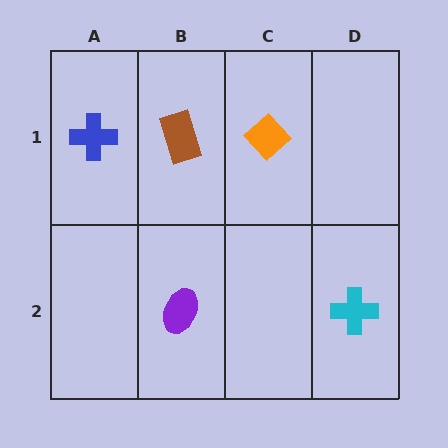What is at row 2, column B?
A purple ellipse.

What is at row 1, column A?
A blue cross.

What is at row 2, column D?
A cyan cross.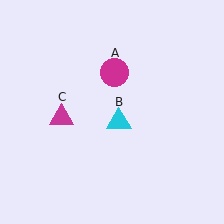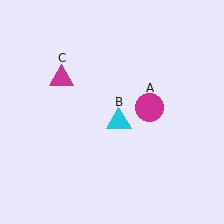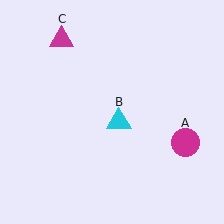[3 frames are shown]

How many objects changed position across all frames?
2 objects changed position: magenta circle (object A), magenta triangle (object C).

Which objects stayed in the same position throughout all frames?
Cyan triangle (object B) remained stationary.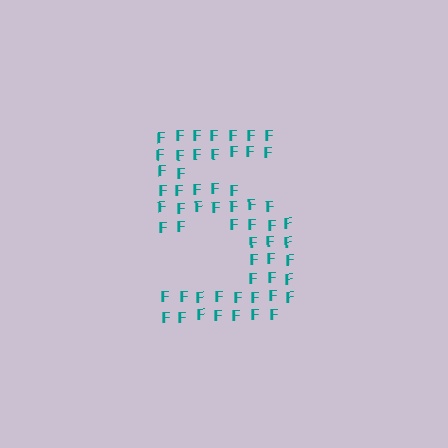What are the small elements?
The small elements are letter F's.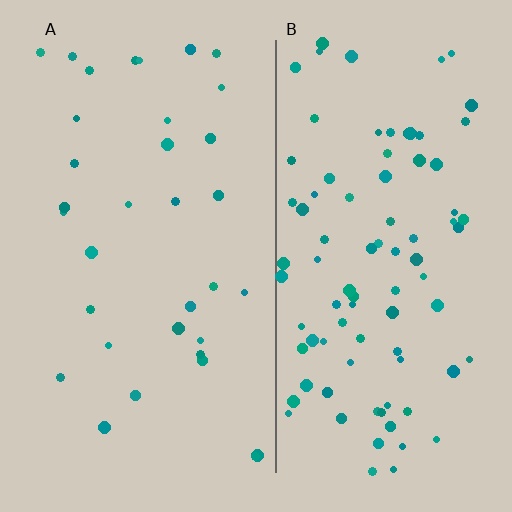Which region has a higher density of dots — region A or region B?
B (the right).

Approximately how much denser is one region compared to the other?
Approximately 2.6× — region B over region A.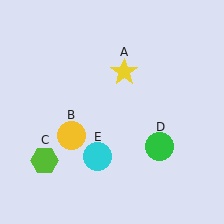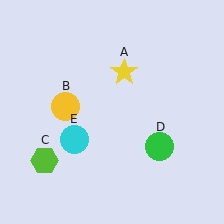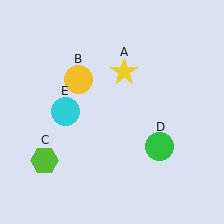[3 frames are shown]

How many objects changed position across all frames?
2 objects changed position: yellow circle (object B), cyan circle (object E).